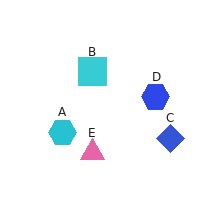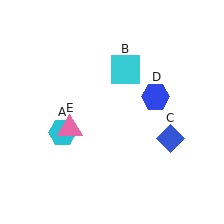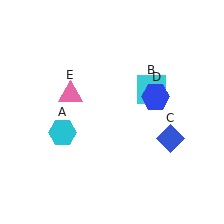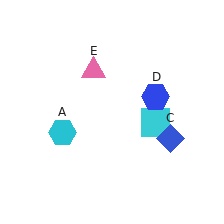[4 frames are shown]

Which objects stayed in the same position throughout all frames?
Cyan hexagon (object A) and blue diamond (object C) and blue hexagon (object D) remained stationary.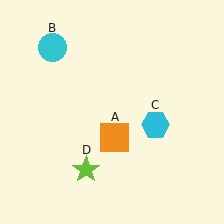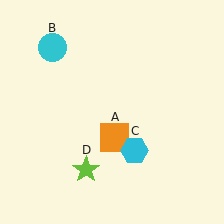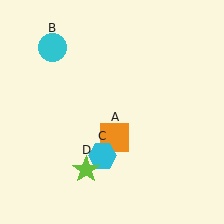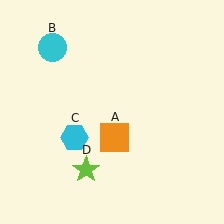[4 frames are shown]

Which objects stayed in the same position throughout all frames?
Orange square (object A) and cyan circle (object B) and lime star (object D) remained stationary.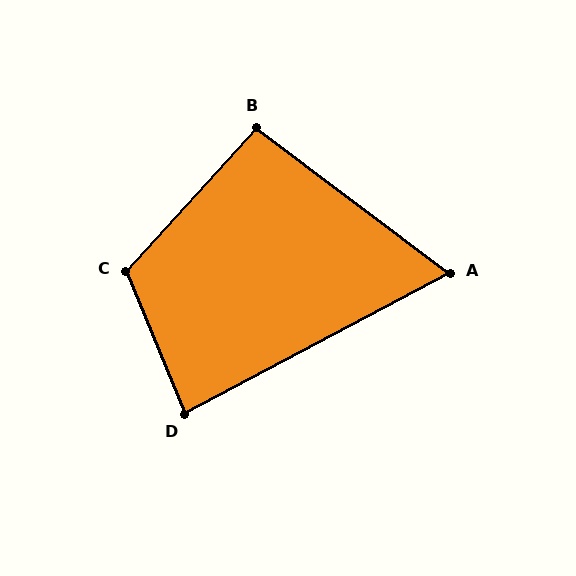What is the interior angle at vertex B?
Approximately 96 degrees (obtuse).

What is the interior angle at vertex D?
Approximately 84 degrees (acute).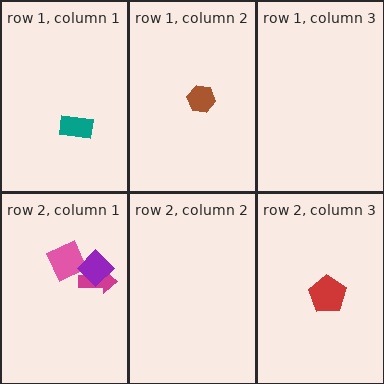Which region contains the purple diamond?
The row 2, column 1 region.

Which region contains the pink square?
The row 2, column 1 region.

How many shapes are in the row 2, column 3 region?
1.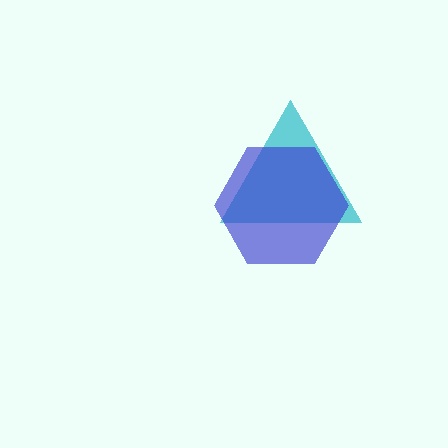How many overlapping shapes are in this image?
There are 2 overlapping shapes in the image.